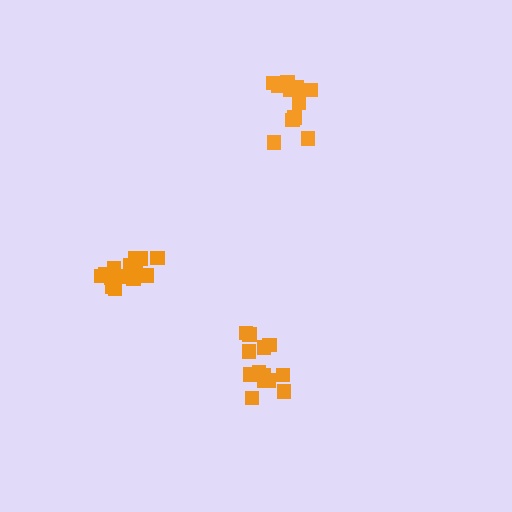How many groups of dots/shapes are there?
There are 3 groups.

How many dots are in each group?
Group 1: 16 dots, Group 2: 13 dots, Group 3: 11 dots (40 total).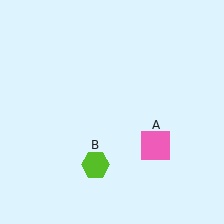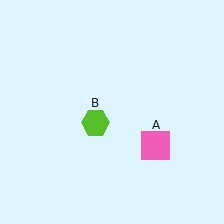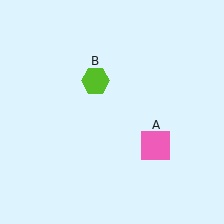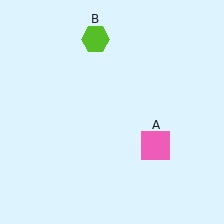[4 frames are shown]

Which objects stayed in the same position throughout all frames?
Pink square (object A) remained stationary.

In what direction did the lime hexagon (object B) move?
The lime hexagon (object B) moved up.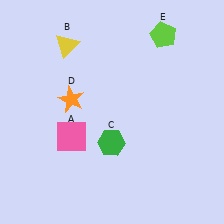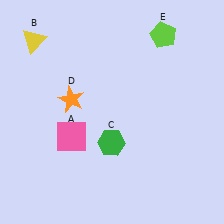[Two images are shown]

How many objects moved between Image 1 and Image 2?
1 object moved between the two images.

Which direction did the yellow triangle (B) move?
The yellow triangle (B) moved left.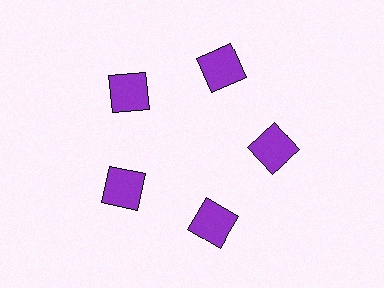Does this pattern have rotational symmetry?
Yes, this pattern has 5-fold rotational symmetry. It looks the same after rotating 72 degrees around the center.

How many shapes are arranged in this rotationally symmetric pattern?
There are 5 shapes, arranged in 5 groups of 1.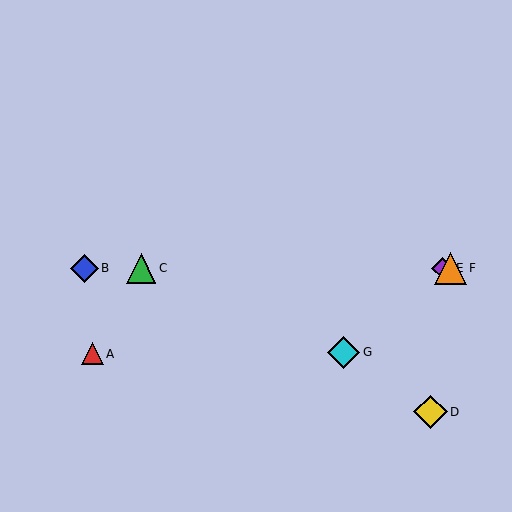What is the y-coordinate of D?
Object D is at y≈412.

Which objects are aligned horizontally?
Objects B, C, E, F are aligned horizontally.